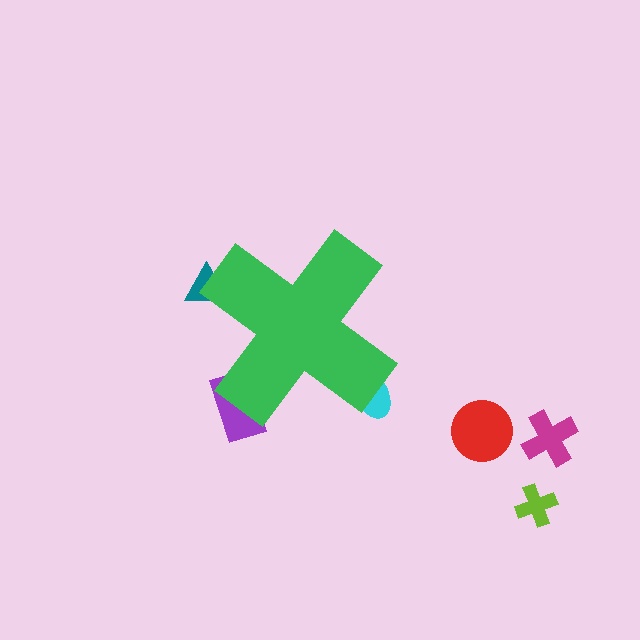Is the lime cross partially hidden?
No, the lime cross is fully visible.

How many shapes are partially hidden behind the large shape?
3 shapes are partially hidden.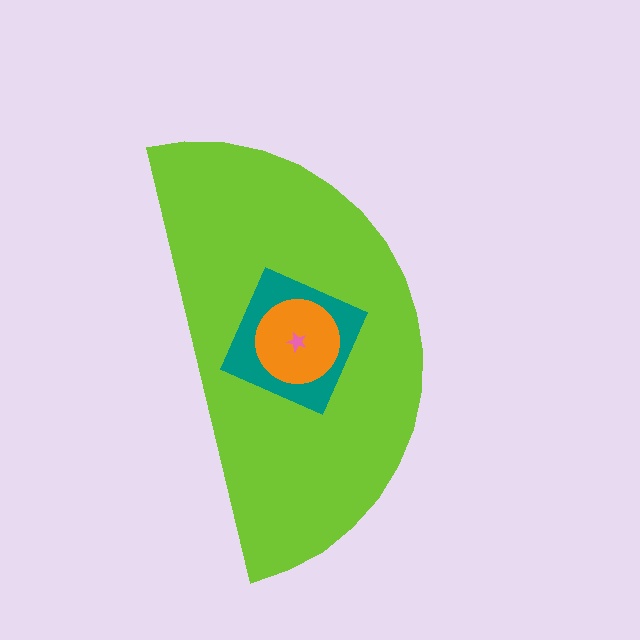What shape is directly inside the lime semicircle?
The teal square.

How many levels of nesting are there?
4.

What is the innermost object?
The pink star.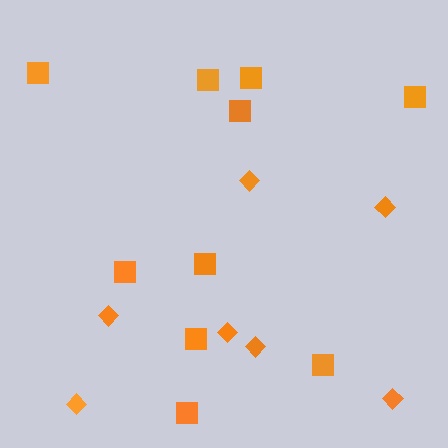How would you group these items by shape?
There are 2 groups: one group of squares (10) and one group of diamonds (7).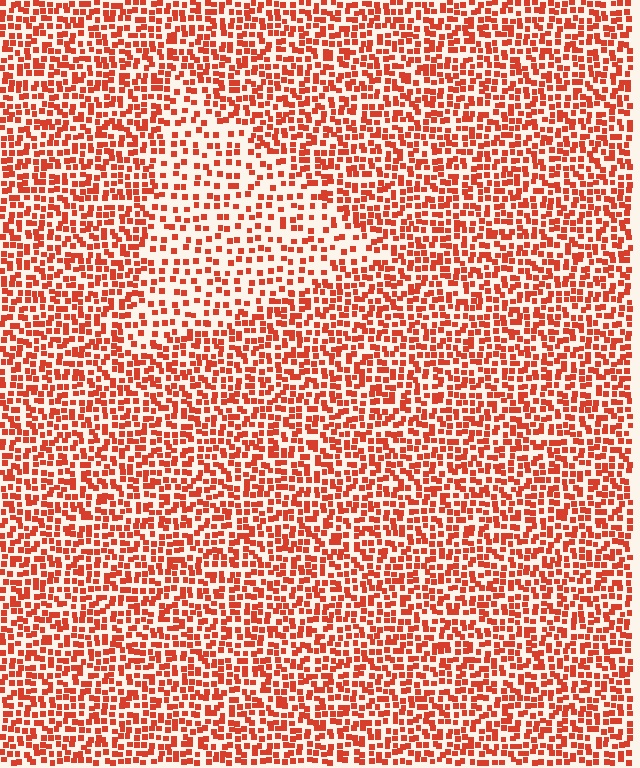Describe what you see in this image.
The image contains small red elements arranged at two different densities. A triangle-shaped region is visible where the elements are less densely packed than the surrounding area.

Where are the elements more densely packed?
The elements are more densely packed outside the triangle boundary.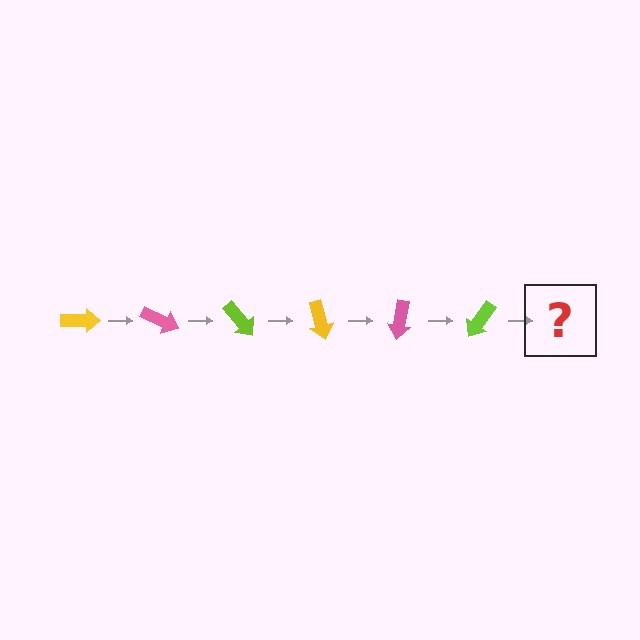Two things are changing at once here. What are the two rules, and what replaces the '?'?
The two rules are that it rotates 25 degrees each step and the color cycles through yellow, pink, and lime. The '?' should be a yellow arrow, rotated 150 degrees from the start.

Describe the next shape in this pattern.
It should be a yellow arrow, rotated 150 degrees from the start.